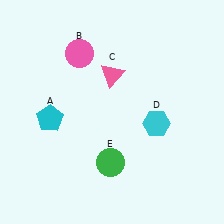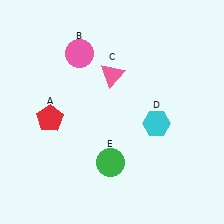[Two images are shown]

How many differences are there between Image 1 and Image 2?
There is 1 difference between the two images.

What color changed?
The pentagon (A) changed from cyan in Image 1 to red in Image 2.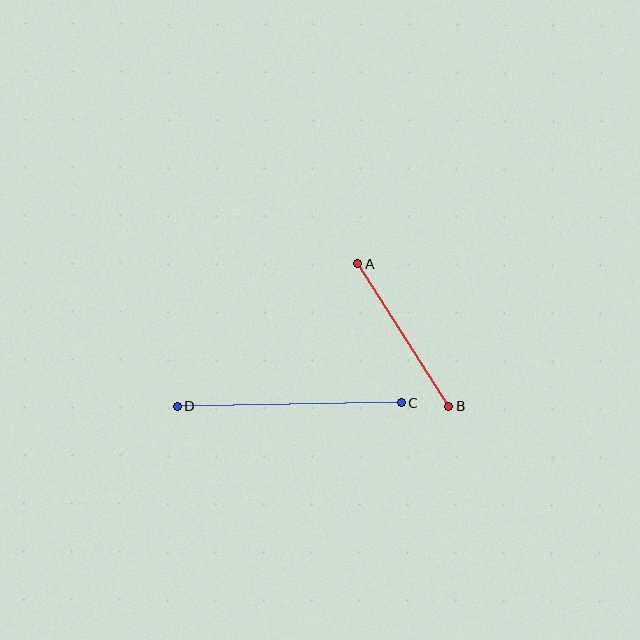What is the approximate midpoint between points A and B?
The midpoint is at approximately (403, 335) pixels.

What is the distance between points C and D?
The distance is approximately 224 pixels.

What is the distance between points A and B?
The distance is approximately 169 pixels.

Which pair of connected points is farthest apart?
Points C and D are farthest apart.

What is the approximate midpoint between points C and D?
The midpoint is at approximately (289, 404) pixels.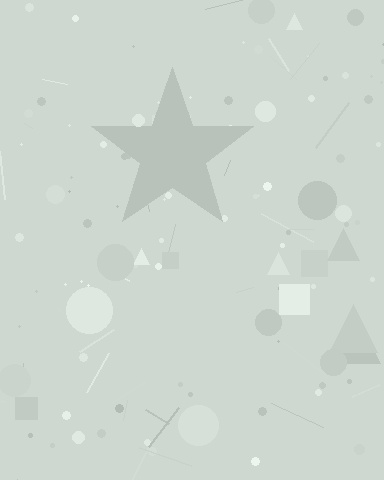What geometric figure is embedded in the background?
A star is embedded in the background.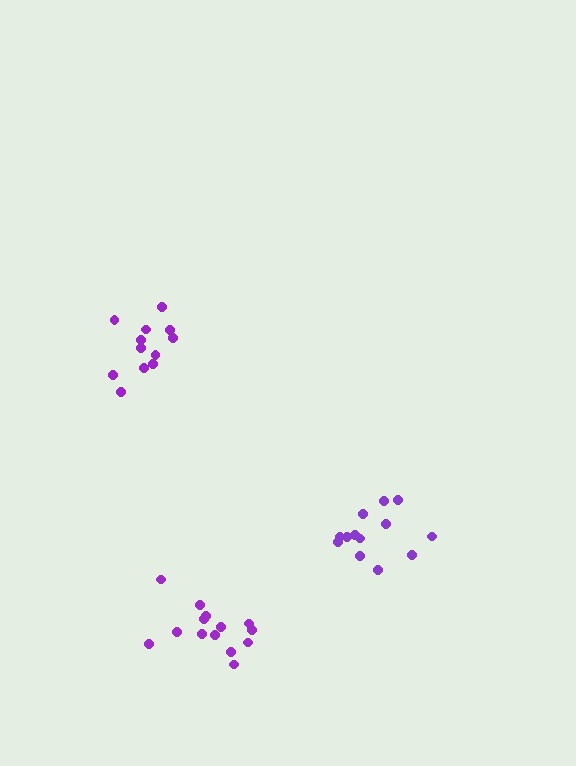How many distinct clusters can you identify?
There are 3 distinct clusters.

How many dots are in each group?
Group 1: 12 dots, Group 2: 13 dots, Group 3: 14 dots (39 total).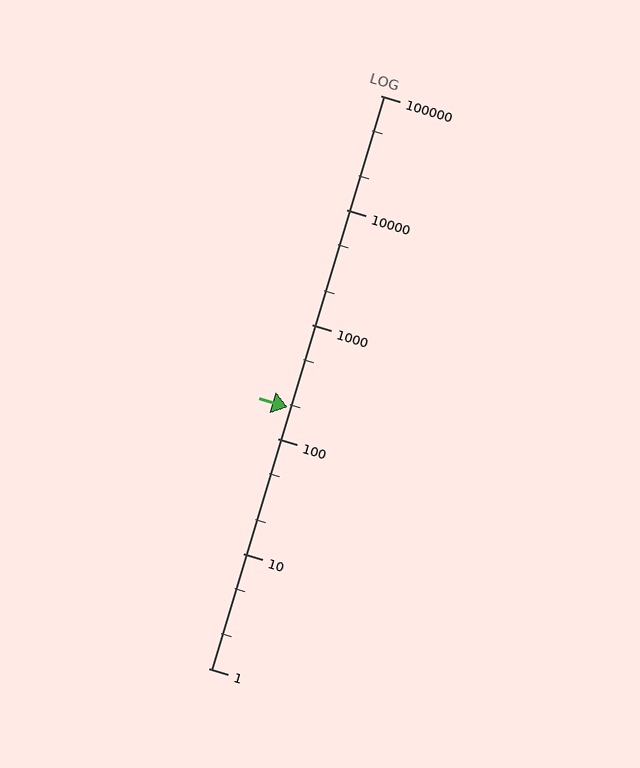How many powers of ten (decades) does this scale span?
The scale spans 5 decades, from 1 to 100000.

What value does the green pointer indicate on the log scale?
The pointer indicates approximately 190.